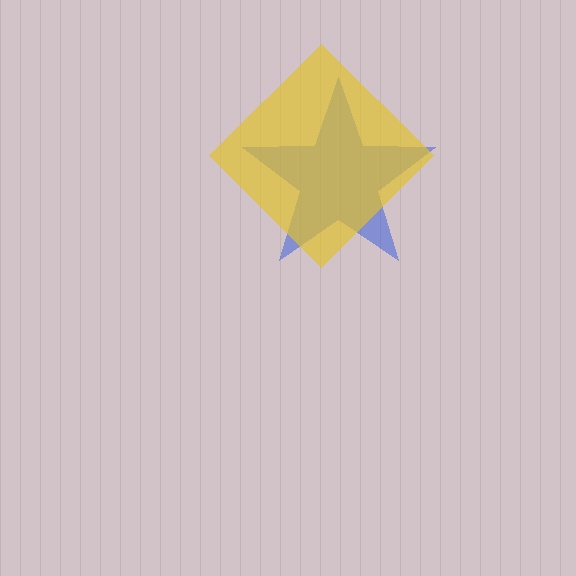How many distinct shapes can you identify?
There are 2 distinct shapes: a blue star, a yellow diamond.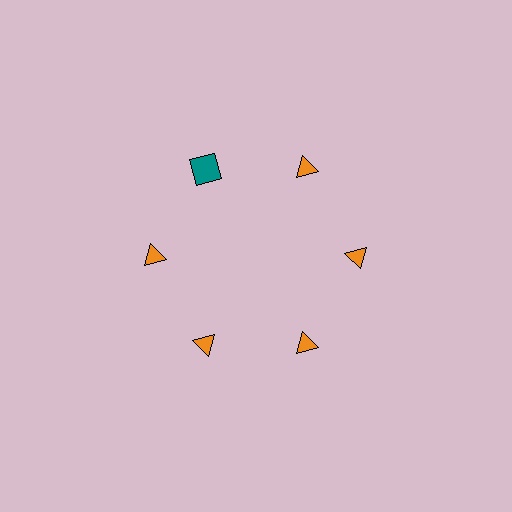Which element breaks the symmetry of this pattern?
The teal square at roughly the 11 o'clock position breaks the symmetry. All other shapes are orange triangles.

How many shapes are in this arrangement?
There are 6 shapes arranged in a ring pattern.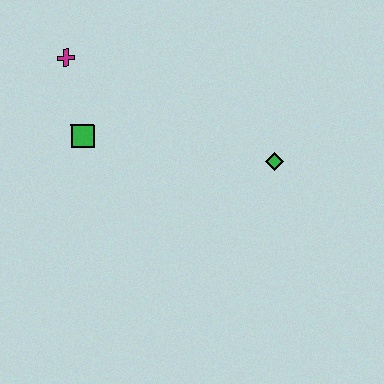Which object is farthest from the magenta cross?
The green diamond is farthest from the magenta cross.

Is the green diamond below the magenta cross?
Yes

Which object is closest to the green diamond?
The green square is closest to the green diamond.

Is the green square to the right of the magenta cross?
Yes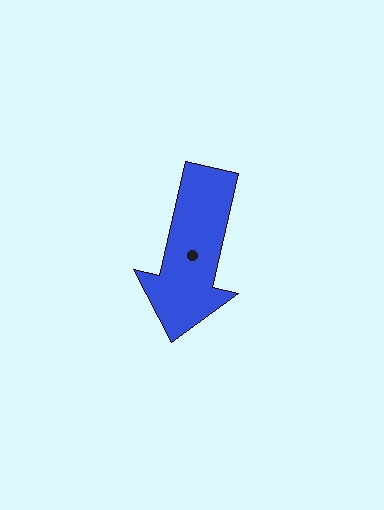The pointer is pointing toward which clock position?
Roughly 6 o'clock.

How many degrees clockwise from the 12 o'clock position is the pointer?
Approximately 193 degrees.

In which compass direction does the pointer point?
South.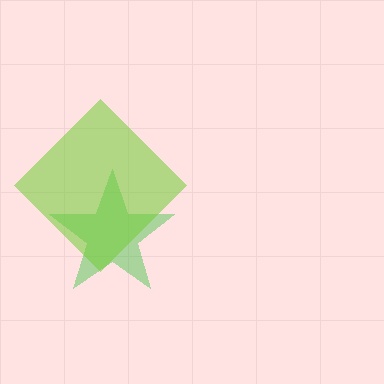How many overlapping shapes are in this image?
There are 2 overlapping shapes in the image.